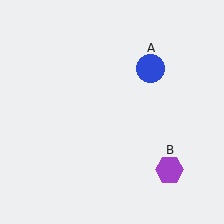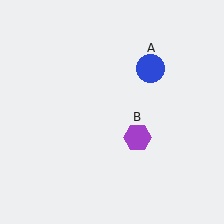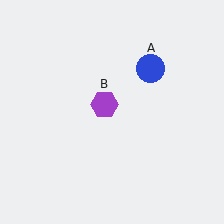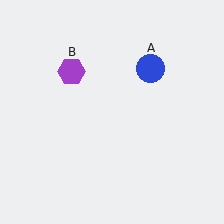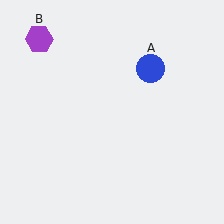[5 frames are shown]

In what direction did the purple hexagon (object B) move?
The purple hexagon (object B) moved up and to the left.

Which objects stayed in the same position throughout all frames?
Blue circle (object A) remained stationary.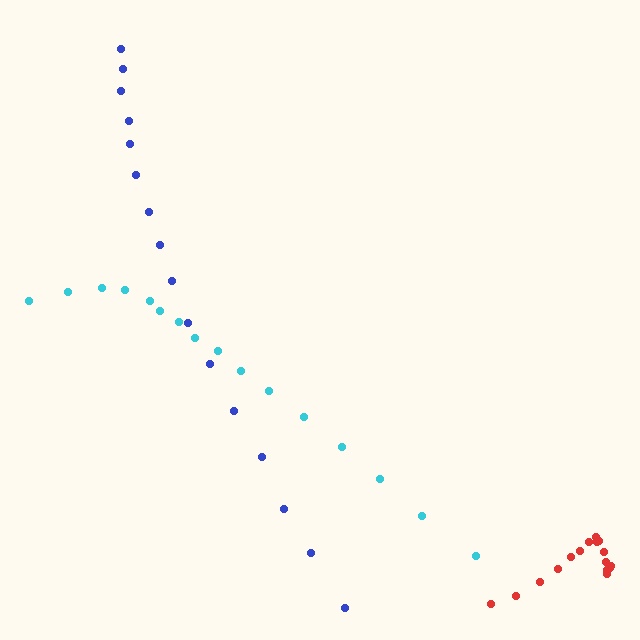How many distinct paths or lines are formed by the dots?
There are 3 distinct paths.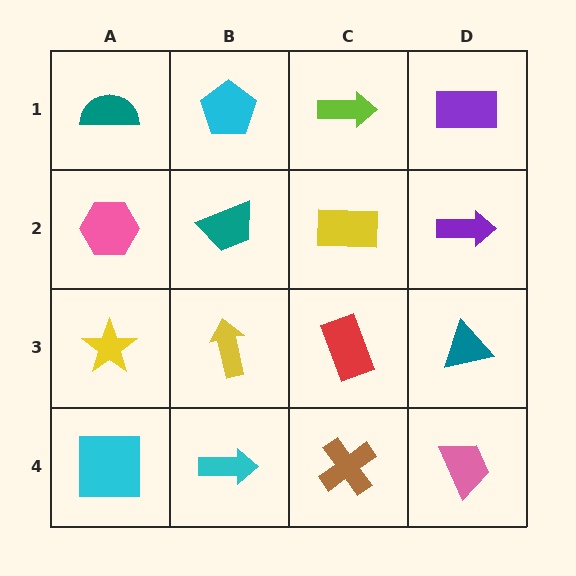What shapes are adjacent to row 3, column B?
A teal trapezoid (row 2, column B), a cyan arrow (row 4, column B), a yellow star (row 3, column A), a red rectangle (row 3, column C).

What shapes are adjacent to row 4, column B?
A yellow arrow (row 3, column B), a cyan square (row 4, column A), a brown cross (row 4, column C).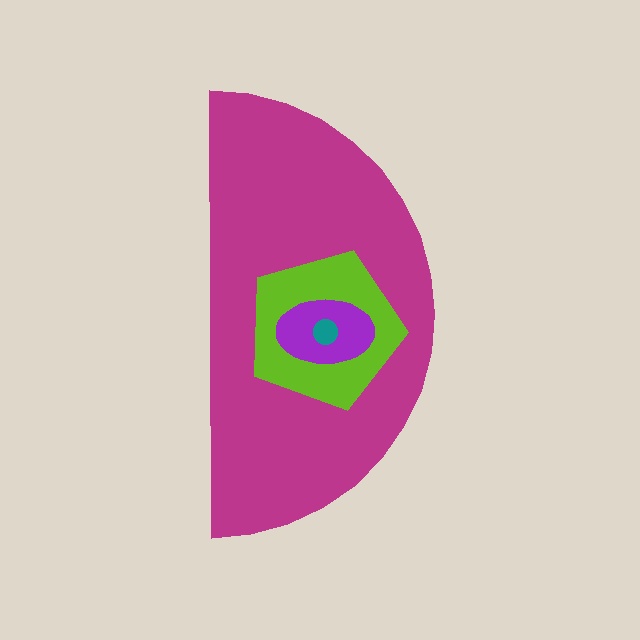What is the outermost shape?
The magenta semicircle.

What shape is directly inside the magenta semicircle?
The lime pentagon.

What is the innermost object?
The teal circle.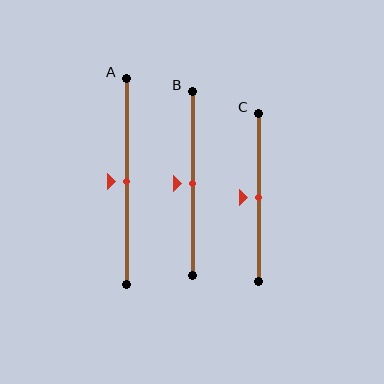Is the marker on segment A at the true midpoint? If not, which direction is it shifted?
Yes, the marker on segment A is at the true midpoint.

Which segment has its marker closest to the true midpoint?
Segment A has its marker closest to the true midpoint.